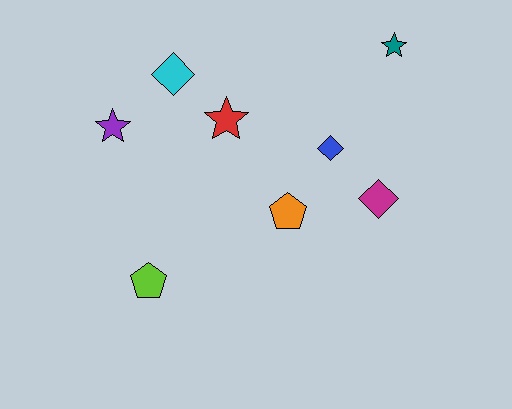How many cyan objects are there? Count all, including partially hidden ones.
There is 1 cyan object.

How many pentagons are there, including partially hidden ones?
There are 2 pentagons.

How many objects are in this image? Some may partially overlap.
There are 8 objects.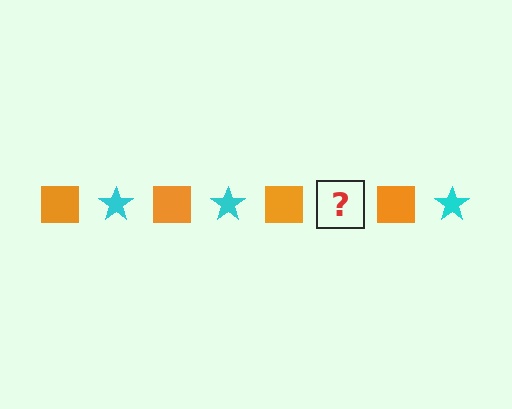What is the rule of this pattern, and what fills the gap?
The rule is that the pattern alternates between orange square and cyan star. The gap should be filled with a cyan star.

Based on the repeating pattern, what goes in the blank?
The blank should be a cyan star.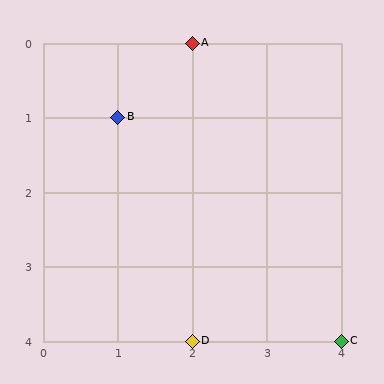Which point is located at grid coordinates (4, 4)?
Point C is at (4, 4).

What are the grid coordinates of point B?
Point B is at grid coordinates (1, 1).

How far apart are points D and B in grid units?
Points D and B are 1 column and 3 rows apart (about 3.2 grid units diagonally).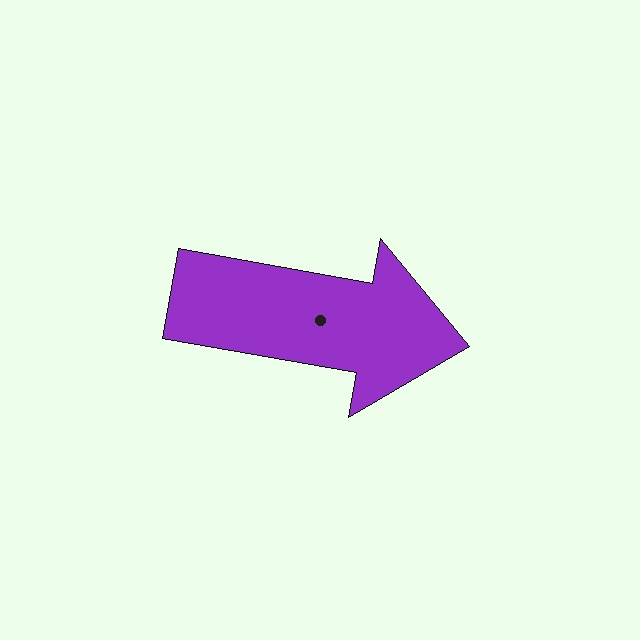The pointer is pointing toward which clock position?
Roughly 3 o'clock.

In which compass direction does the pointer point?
East.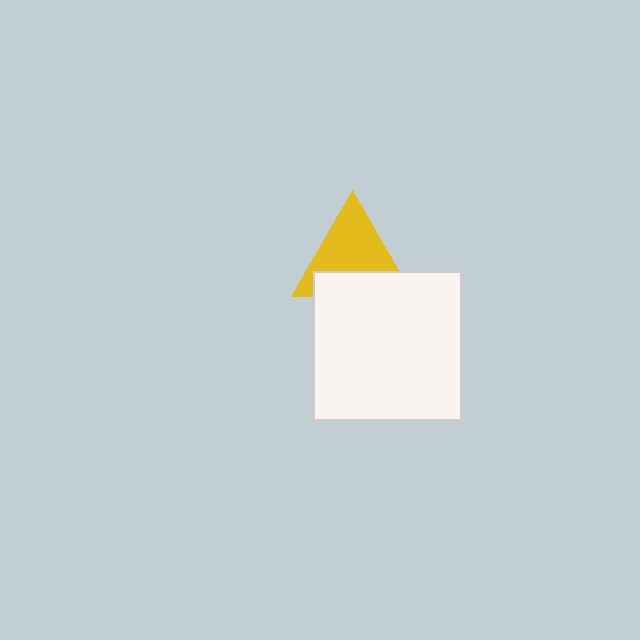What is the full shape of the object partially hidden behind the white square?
The partially hidden object is a yellow triangle.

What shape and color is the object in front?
The object in front is a white square.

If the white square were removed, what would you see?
You would see the complete yellow triangle.